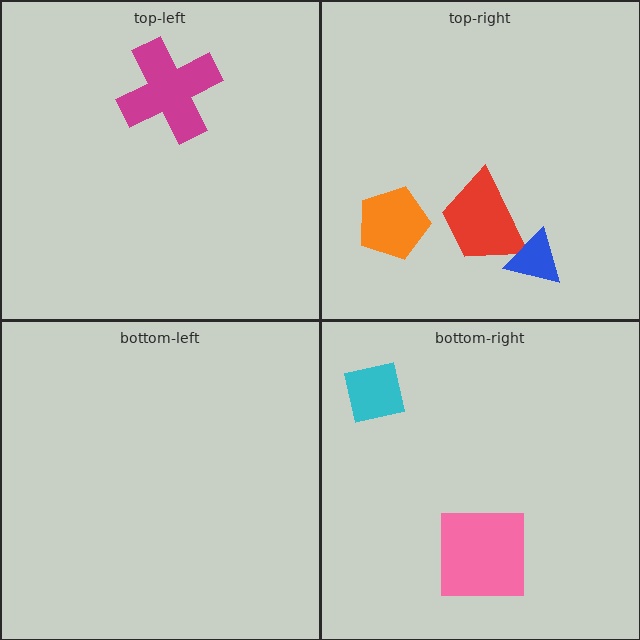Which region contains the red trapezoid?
The top-right region.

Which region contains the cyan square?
The bottom-right region.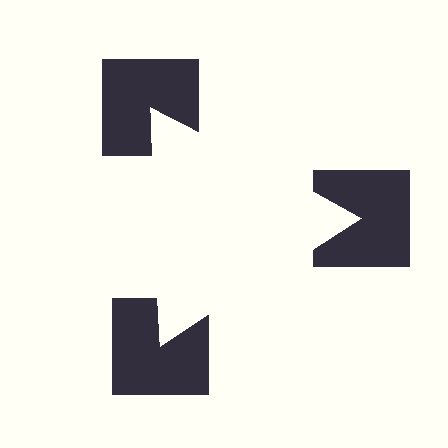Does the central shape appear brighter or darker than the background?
It typically appears slightly brighter than the background, even though no actual brightness change is drawn.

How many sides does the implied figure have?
3 sides.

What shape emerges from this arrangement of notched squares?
An illusory triangle — its edges are inferred from the aligned wedge cuts in the notched squares, not physically drawn.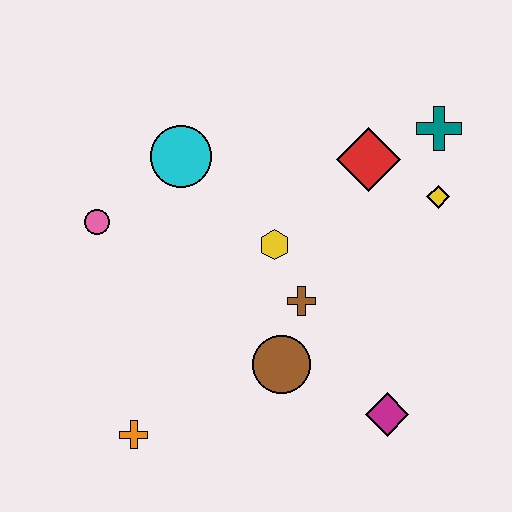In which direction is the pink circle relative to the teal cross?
The pink circle is to the left of the teal cross.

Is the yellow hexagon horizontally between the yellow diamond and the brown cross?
No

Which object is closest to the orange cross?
The brown circle is closest to the orange cross.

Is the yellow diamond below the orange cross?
No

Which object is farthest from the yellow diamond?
The orange cross is farthest from the yellow diamond.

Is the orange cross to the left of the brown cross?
Yes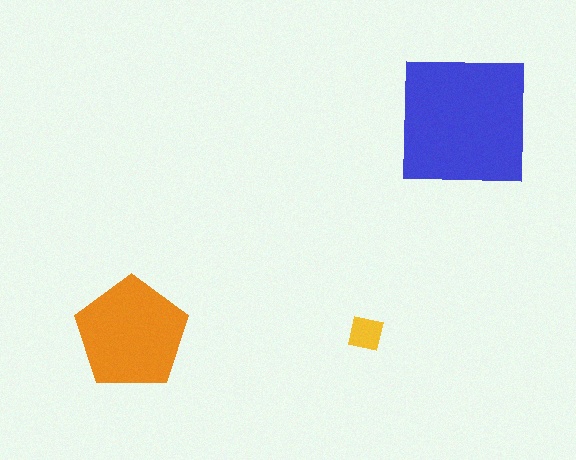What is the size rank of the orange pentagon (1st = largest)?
2nd.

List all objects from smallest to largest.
The yellow square, the orange pentagon, the blue square.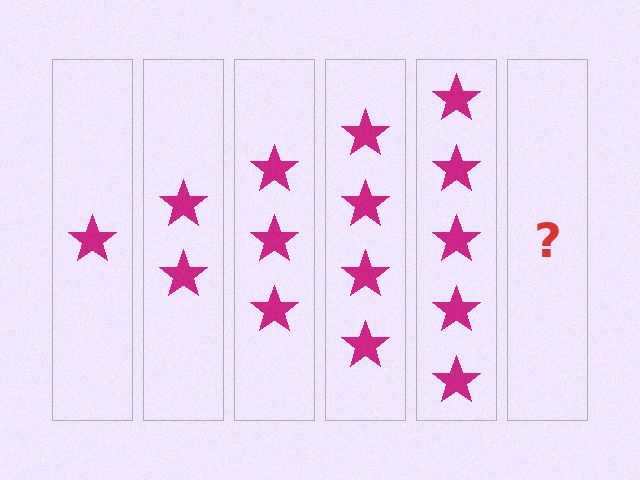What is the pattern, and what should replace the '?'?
The pattern is that each step adds one more star. The '?' should be 6 stars.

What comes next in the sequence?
The next element should be 6 stars.